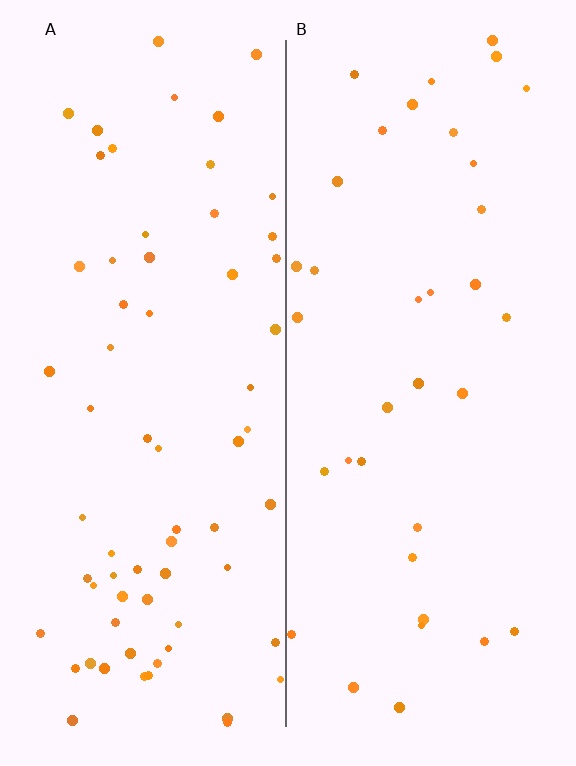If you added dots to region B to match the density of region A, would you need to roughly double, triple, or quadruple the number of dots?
Approximately double.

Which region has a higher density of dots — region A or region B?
A (the left).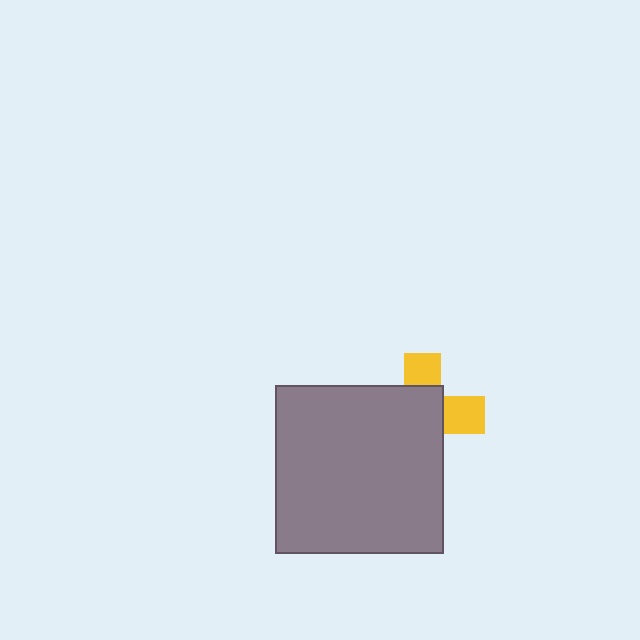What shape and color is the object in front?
The object in front is a gray square.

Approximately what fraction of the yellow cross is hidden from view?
Roughly 65% of the yellow cross is hidden behind the gray square.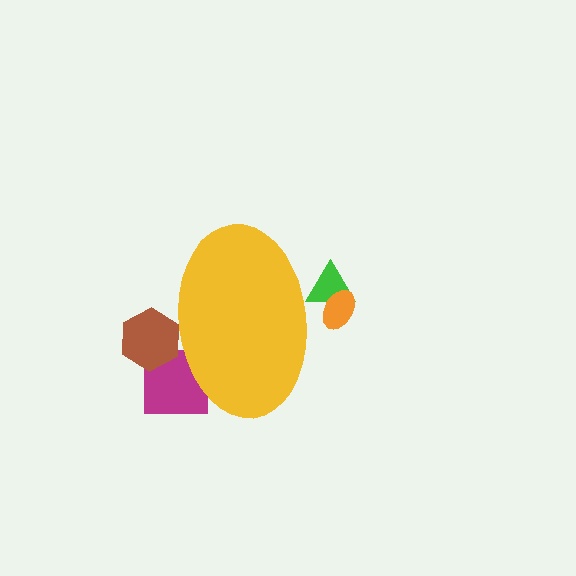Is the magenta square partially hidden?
Yes, the magenta square is partially hidden behind the yellow ellipse.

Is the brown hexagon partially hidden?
Yes, the brown hexagon is partially hidden behind the yellow ellipse.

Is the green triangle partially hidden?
Yes, the green triangle is partially hidden behind the yellow ellipse.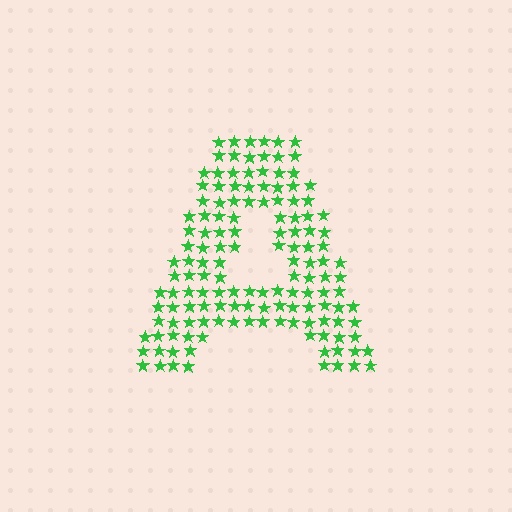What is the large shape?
The large shape is the letter A.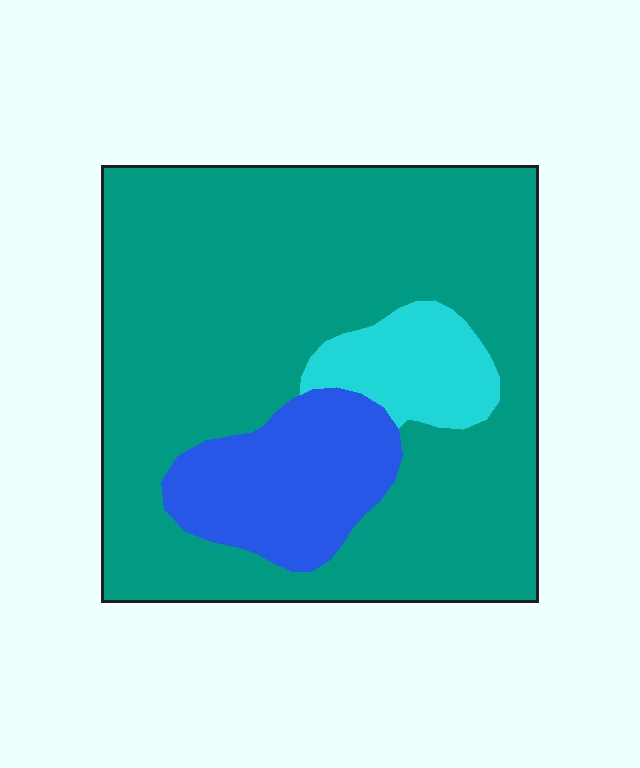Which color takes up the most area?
Teal, at roughly 75%.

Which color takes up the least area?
Cyan, at roughly 10%.